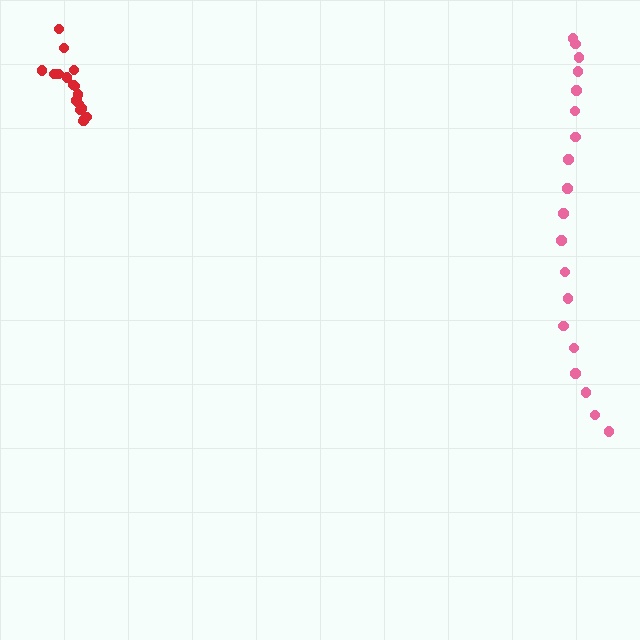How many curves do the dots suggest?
There are 2 distinct paths.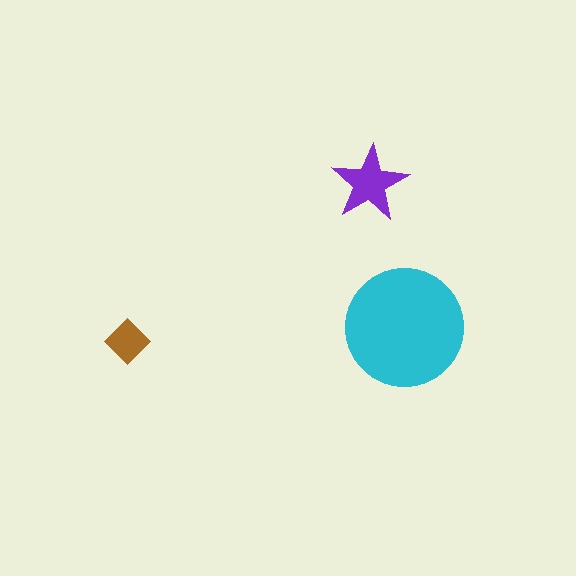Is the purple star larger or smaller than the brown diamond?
Larger.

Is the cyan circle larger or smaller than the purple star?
Larger.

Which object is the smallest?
The brown diamond.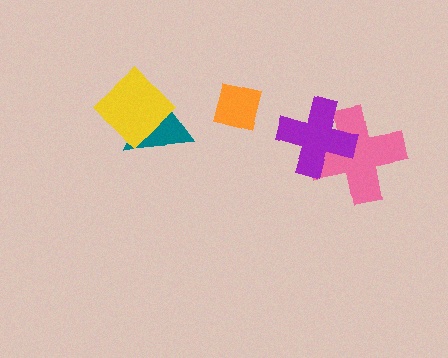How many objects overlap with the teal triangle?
1 object overlaps with the teal triangle.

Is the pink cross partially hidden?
Yes, it is partially covered by another shape.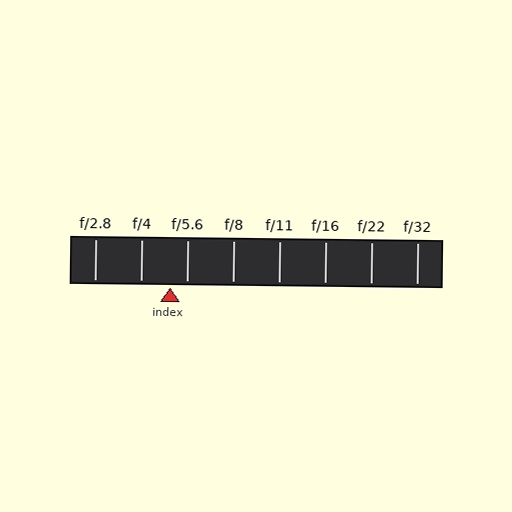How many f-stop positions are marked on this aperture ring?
There are 8 f-stop positions marked.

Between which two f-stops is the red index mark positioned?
The index mark is between f/4 and f/5.6.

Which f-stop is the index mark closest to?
The index mark is closest to f/5.6.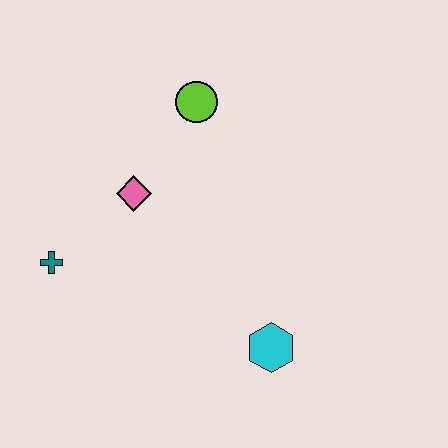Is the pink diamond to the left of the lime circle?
Yes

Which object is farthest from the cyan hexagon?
The lime circle is farthest from the cyan hexagon.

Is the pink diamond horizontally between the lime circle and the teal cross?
Yes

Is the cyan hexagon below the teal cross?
Yes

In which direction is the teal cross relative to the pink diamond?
The teal cross is to the left of the pink diamond.